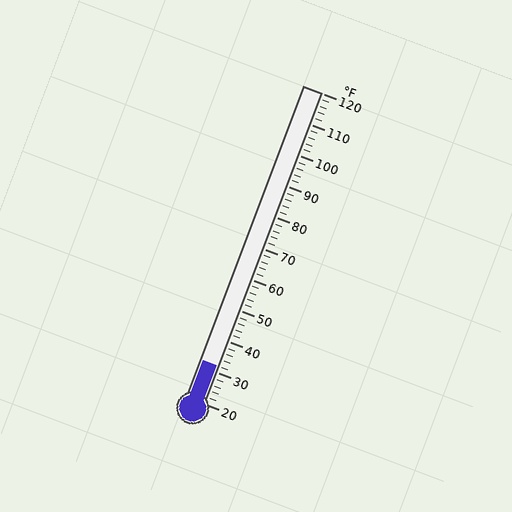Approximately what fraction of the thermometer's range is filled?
The thermometer is filled to approximately 10% of its range.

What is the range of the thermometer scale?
The thermometer scale ranges from 20°F to 120°F.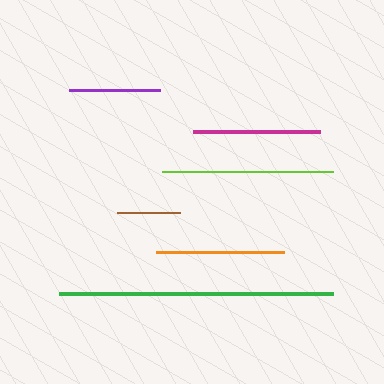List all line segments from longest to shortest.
From longest to shortest: green, lime, orange, magenta, purple, brown.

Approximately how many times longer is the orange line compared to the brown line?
The orange line is approximately 2.0 times the length of the brown line.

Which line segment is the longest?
The green line is the longest at approximately 274 pixels.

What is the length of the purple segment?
The purple segment is approximately 91 pixels long.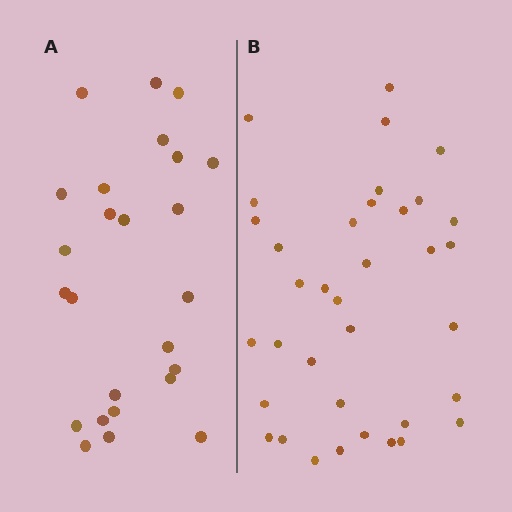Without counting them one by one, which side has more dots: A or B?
Region B (the right region) has more dots.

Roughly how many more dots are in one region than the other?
Region B has roughly 12 or so more dots than region A.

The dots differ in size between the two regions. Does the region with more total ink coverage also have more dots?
No. Region A has more total ink coverage because its dots are larger, but region B actually contains more individual dots. Total area can be misleading — the number of items is what matters here.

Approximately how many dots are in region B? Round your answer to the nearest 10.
About 40 dots. (The exact count is 36, which rounds to 40.)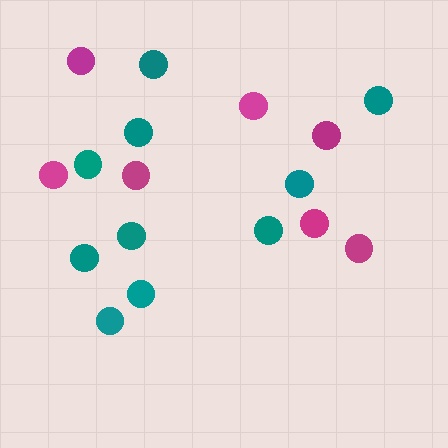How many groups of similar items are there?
There are 2 groups: one group of teal circles (10) and one group of magenta circles (7).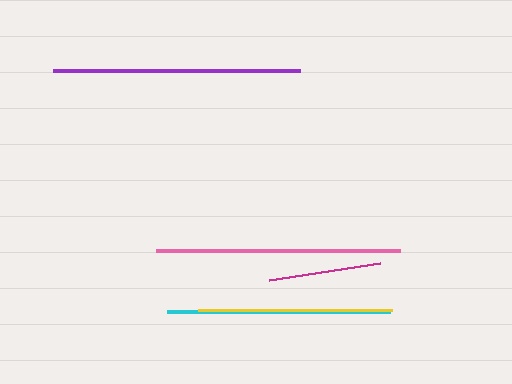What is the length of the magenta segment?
The magenta segment is approximately 113 pixels long.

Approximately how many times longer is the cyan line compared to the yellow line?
The cyan line is approximately 1.2 times the length of the yellow line.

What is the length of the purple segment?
The purple segment is approximately 247 pixels long.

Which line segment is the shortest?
The magenta line is the shortest at approximately 113 pixels.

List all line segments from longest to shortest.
From longest to shortest: purple, pink, cyan, yellow, magenta.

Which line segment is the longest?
The purple line is the longest at approximately 247 pixels.